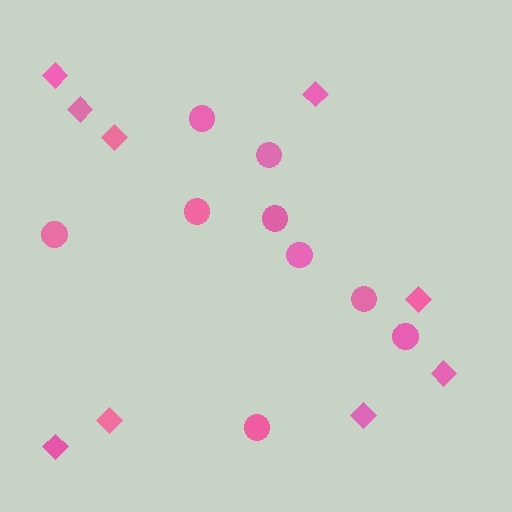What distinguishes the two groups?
There are 2 groups: one group of circles (9) and one group of diamonds (9).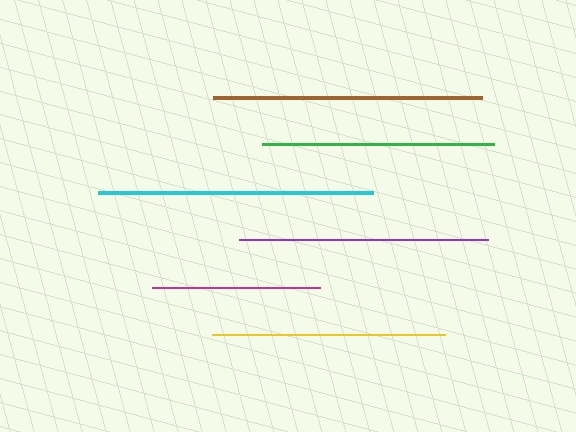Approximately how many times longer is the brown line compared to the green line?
The brown line is approximately 1.2 times the length of the green line.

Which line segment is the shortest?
The magenta line is the shortest at approximately 168 pixels.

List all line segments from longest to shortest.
From longest to shortest: cyan, brown, purple, yellow, green, magenta.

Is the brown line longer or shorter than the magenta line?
The brown line is longer than the magenta line.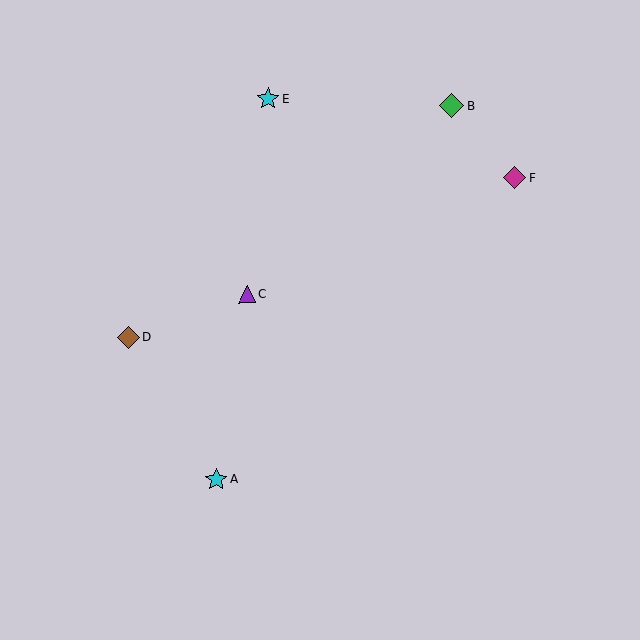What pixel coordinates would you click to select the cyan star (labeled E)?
Click at (268, 99) to select the cyan star E.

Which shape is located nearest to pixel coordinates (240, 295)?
The purple triangle (labeled C) at (247, 295) is nearest to that location.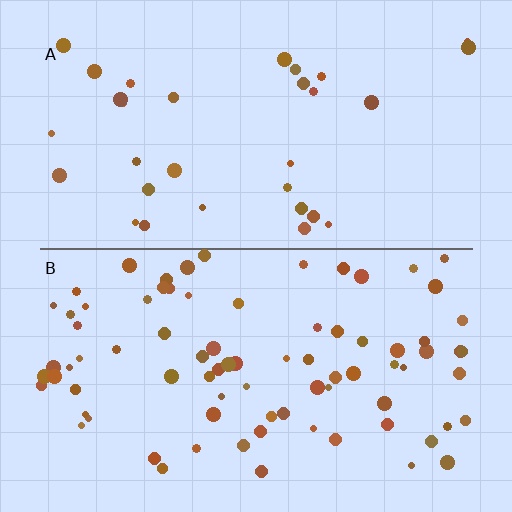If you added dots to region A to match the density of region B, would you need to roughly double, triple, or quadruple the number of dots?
Approximately triple.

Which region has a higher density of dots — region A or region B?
B (the bottom).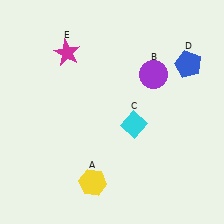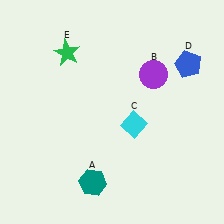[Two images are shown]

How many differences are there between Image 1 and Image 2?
There are 2 differences between the two images.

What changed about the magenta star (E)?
In Image 1, E is magenta. In Image 2, it changed to green.